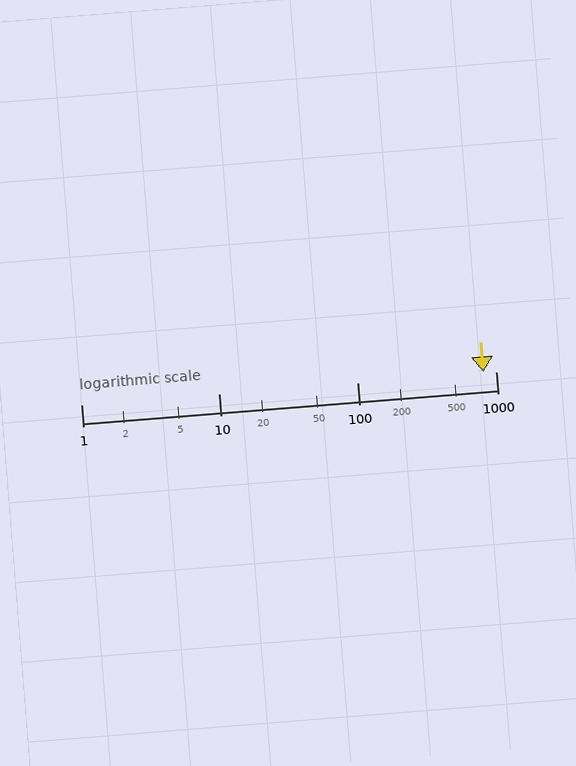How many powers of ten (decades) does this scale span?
The scale spans 3 decades, from 1 to 1000.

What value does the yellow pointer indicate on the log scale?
The pointer indicates approximately 810.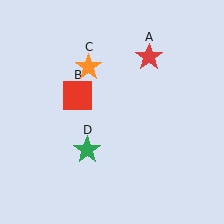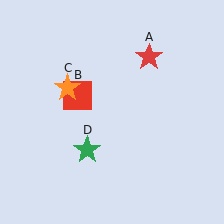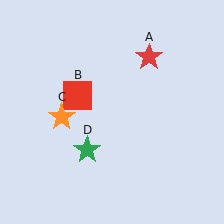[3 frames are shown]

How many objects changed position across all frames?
1 object changed position: orange star (object C).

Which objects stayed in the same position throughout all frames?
Red star (object A) and red square (object B) and green star (object D) remained stationary.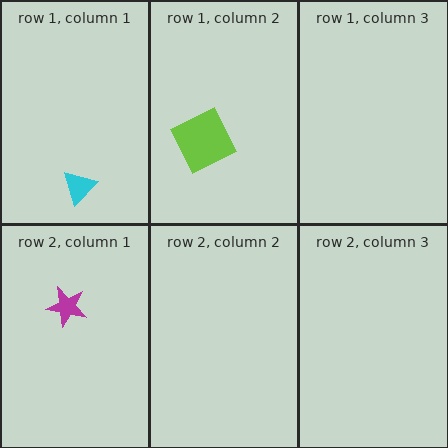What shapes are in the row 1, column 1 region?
The cyan triangle.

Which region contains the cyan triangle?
The row 1, column 1 region.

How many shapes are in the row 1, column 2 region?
1.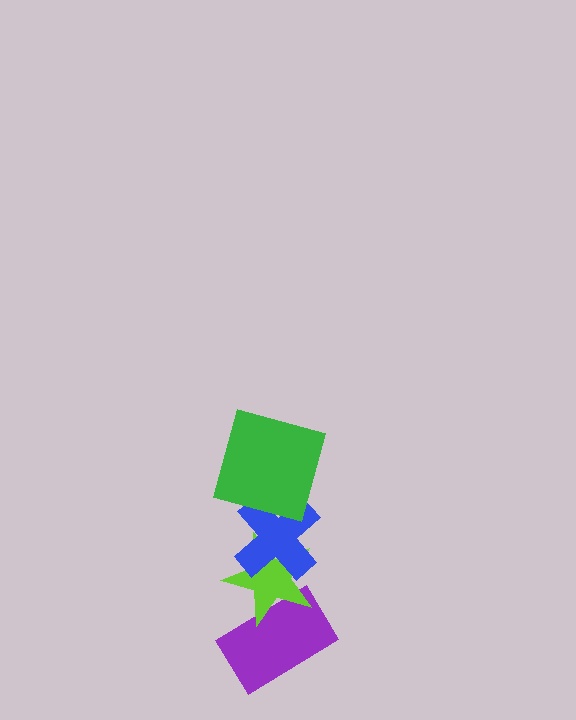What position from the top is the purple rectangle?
The purple rectangle is 4th from the top.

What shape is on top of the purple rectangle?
The lime star is on top of the purple rectangle.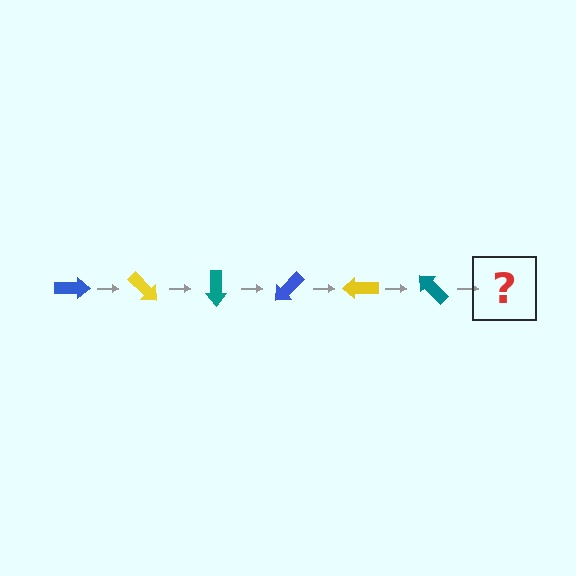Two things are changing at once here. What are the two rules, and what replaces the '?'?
The two rules are that it rotates 45 degrees each step and the color cycles through blue, yellow, and teal. The '?' should be a blue arrow, rotated 270 degrees from the start.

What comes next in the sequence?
The next element should be a blue arrow, rotated 270 degrees from the start.